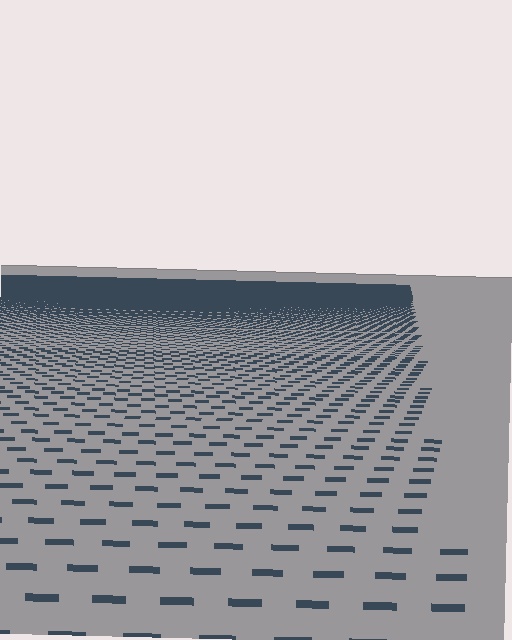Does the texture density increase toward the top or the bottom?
Density increases toward the top.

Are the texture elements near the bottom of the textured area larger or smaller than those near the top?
Larger. Near the bottom, elements are closer to the viewer and appear at a bigger on-screen size.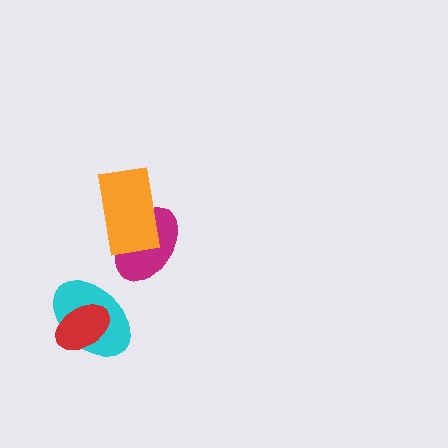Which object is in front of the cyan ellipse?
The red ellipse is in front of the cyan ellipse.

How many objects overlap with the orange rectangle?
1 object overlaps with the orange rectangle.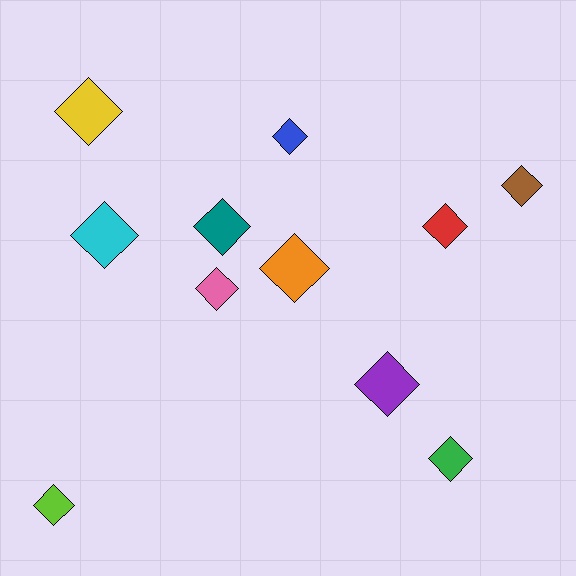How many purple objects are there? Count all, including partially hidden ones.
There is 1 purple object.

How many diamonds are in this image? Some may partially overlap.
There are 11 diamonds.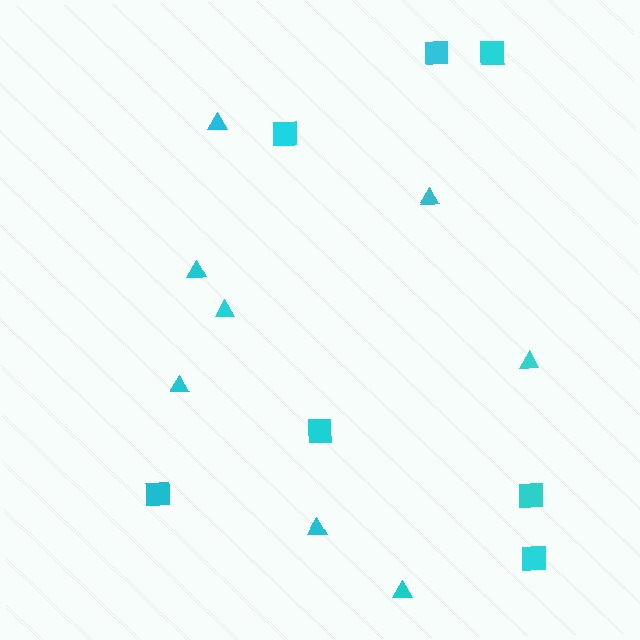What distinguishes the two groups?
There are 2 groups: one group of squares (7) and one group of triangles (8).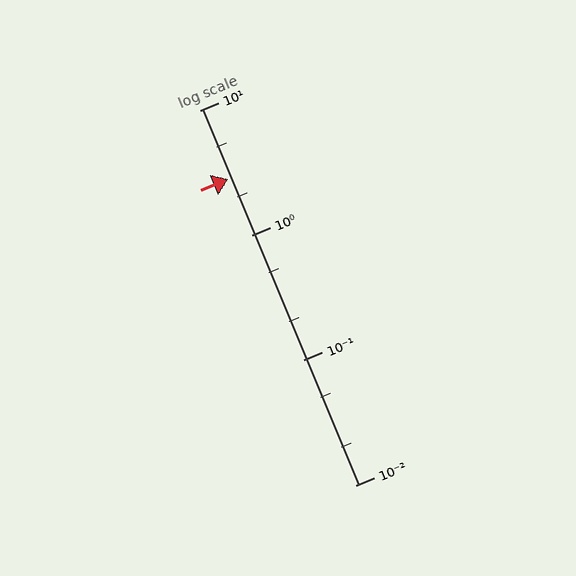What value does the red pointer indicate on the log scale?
The pointer indicates approximately 2.8.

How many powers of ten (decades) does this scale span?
The scale spans 3 decades, from 0.01 to 10.